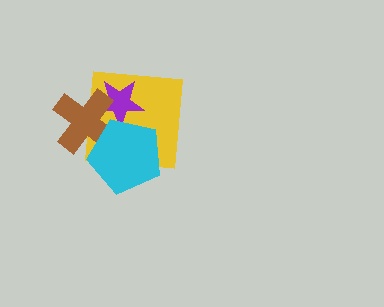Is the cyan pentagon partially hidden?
No, no other shape covers it.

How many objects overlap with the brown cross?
3 objects overlap with the brown cross.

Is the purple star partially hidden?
Yes, it is partially covered by another shape.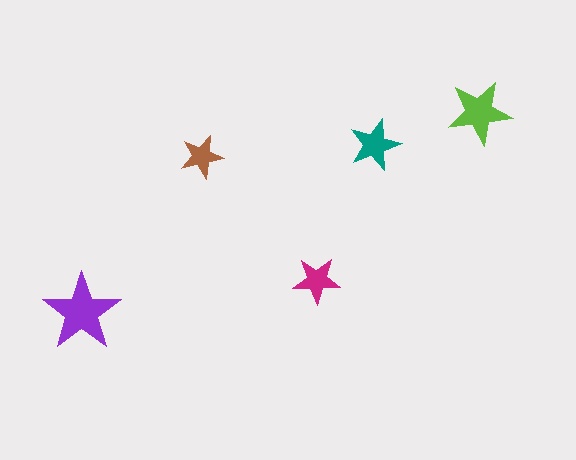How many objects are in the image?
There are 5 objects in the image.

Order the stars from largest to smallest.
the purple one, the lime one, the teal one, the magenta one, the brown one.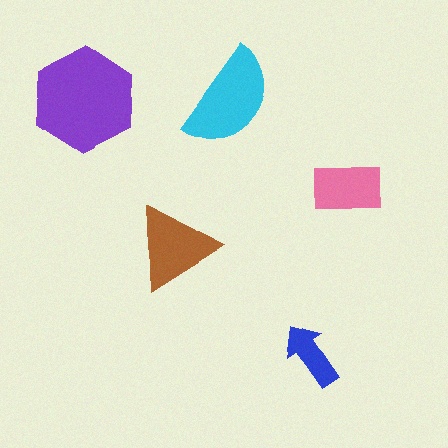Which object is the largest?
The purple hexagon.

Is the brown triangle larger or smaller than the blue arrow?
Larger.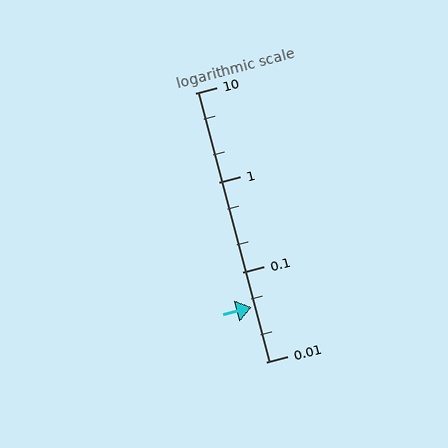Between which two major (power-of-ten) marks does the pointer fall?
The pointer is between 0.01 and 0.1.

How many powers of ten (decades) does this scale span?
The scale spans 3 decades, from 0.01 to 10.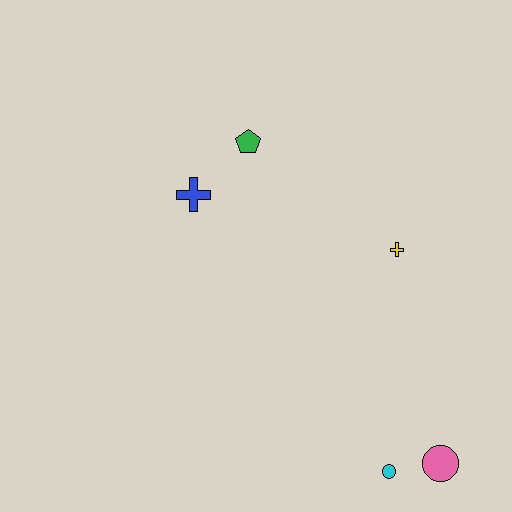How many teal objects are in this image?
There are no teal objects.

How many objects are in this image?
There are 5 objects.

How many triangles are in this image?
There are no triangles.